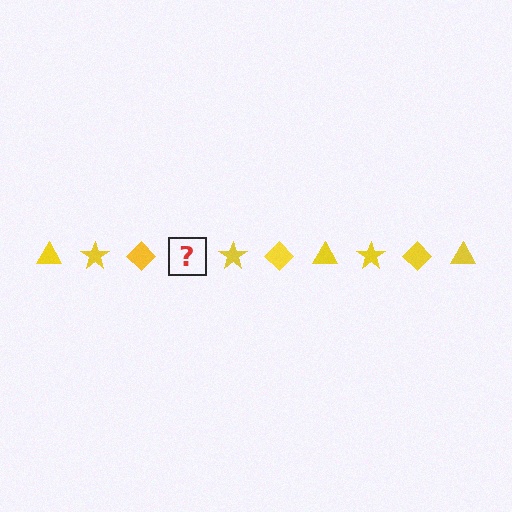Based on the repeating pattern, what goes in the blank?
The blank should be a yellow triangle.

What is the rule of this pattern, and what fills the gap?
The rule is that the pattern cycles through triangle, star, diamond shapes in yellow. The gap should be filled with a yellow triangle.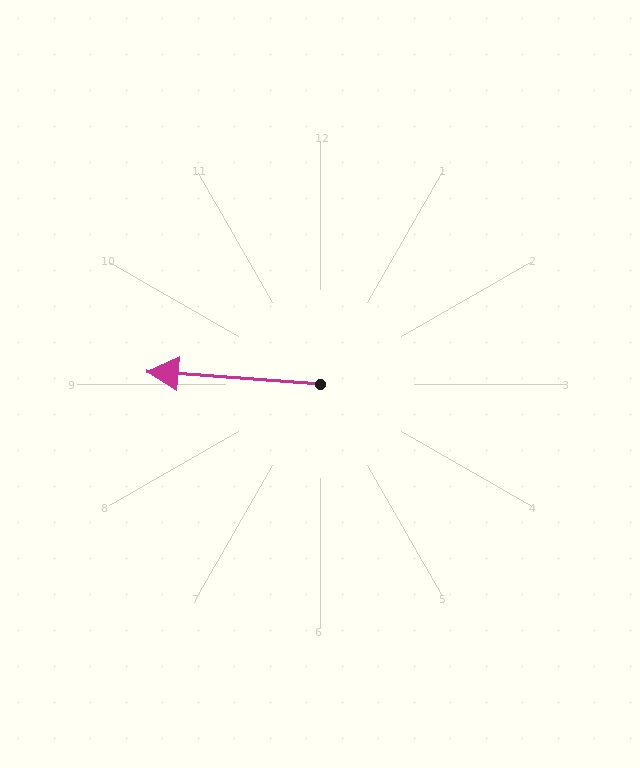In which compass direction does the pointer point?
West.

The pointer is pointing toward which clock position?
Roughly 9 o'clock.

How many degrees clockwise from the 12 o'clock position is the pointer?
Approximately 274 degrees.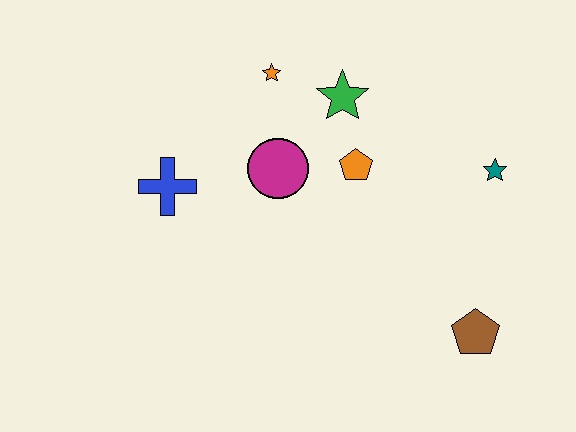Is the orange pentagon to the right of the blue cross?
Yes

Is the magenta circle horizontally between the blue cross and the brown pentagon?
Yes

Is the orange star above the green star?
Yes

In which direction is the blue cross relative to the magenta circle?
The blue cross is to the left of the magenta circle.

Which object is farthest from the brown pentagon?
The blue cross is farthest from the brown pentagon.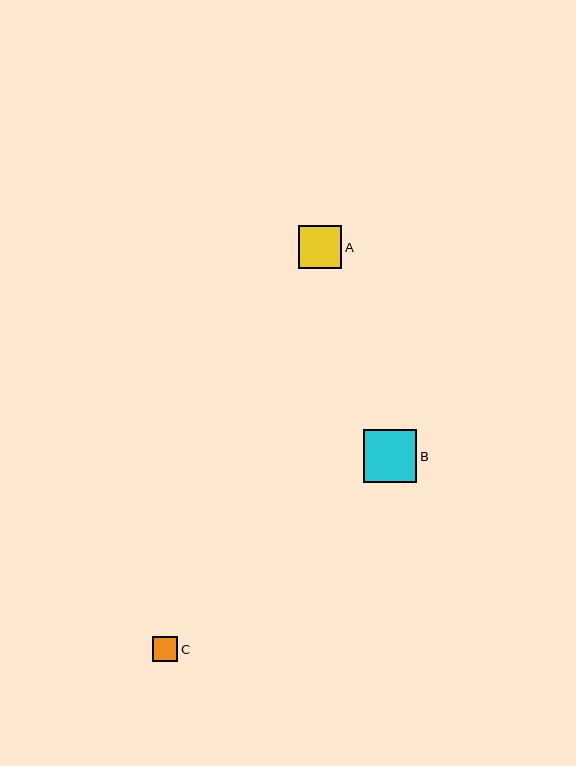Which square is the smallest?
Square C is the smallest with a size of approximately 26 pixels.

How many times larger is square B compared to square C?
Square B is approximately 2.1 times the size of square C.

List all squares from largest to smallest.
From largest to smallest: B, A, C.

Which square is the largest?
Square B is the largest with a size of approximately 53 pixels.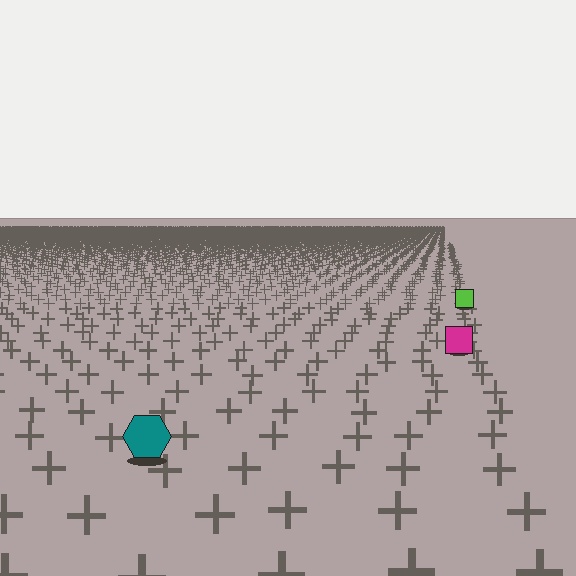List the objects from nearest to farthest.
From nearest to farthest: the teal hexagon, the magenta square, the lime square.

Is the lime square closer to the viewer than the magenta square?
No. The magenta square is closer — you can tell from the texture gradient: the ground texture is coarser near it.